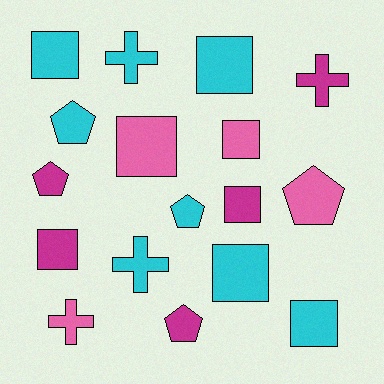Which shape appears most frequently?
Square, with 8 objects.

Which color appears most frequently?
Cyan, with 8 objects.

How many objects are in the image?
There are 17 objects.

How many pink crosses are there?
There is 1 pink cross.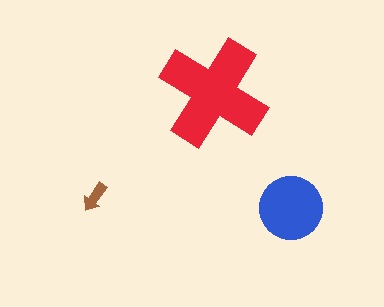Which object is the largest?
The red cross.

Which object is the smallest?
The brown arrow.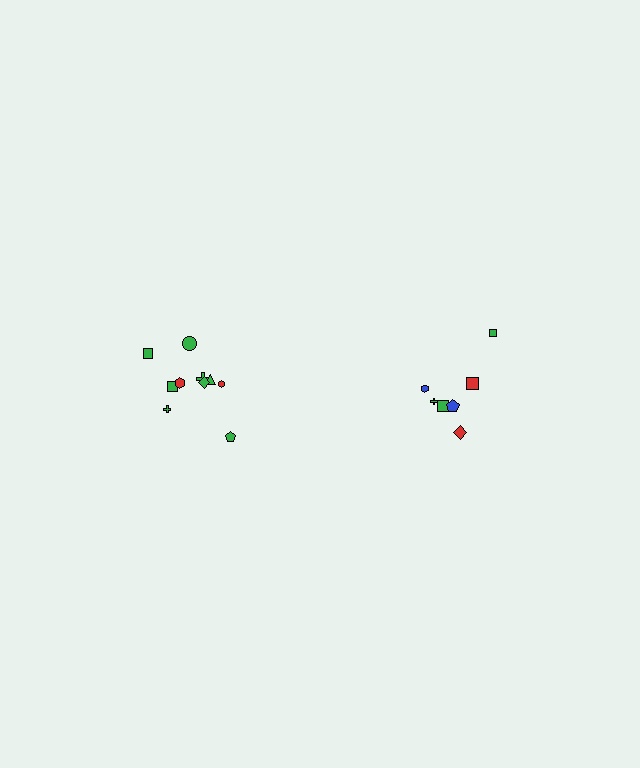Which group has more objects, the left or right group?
The left group.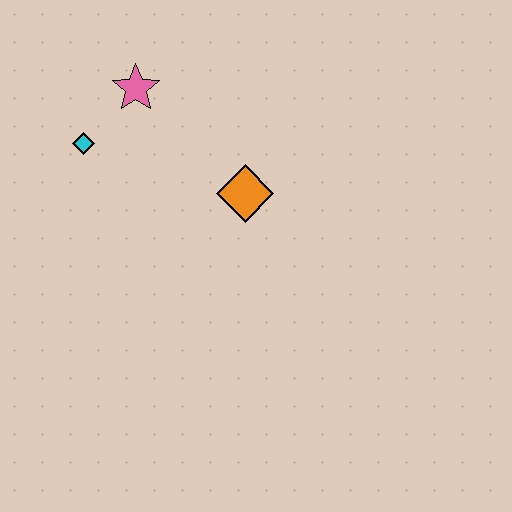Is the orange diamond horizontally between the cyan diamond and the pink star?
No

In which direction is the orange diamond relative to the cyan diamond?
The orange diamond is to the right of the cyan diamond.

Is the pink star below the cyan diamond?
No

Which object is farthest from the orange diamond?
The cyan diamond is farthest from the orange diamond.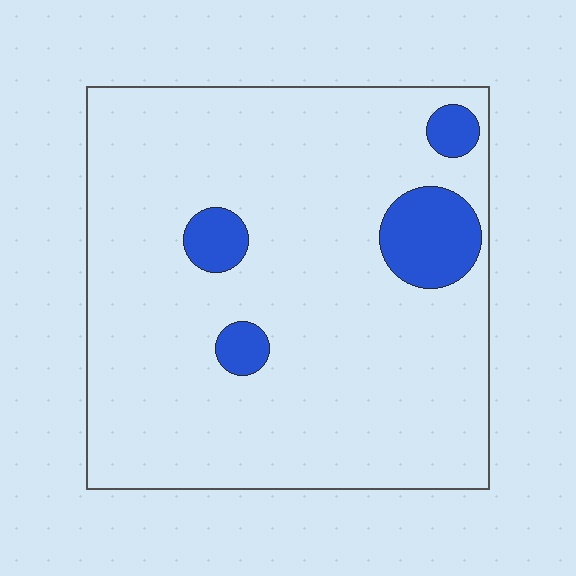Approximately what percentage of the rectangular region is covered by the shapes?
Approximately 10%.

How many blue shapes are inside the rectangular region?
4.